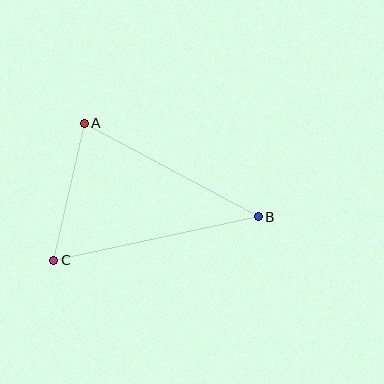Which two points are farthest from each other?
Points B and C are farthest from each other.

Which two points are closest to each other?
Points A and C are closest to each other.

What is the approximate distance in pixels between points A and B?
The distance between A and B is approximately 198 pixels.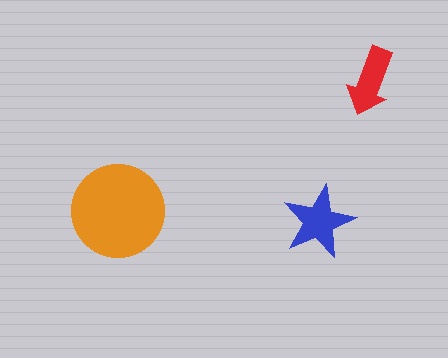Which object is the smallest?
The red arrow.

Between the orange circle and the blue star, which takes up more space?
The orange circle.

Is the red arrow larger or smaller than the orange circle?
Smaller.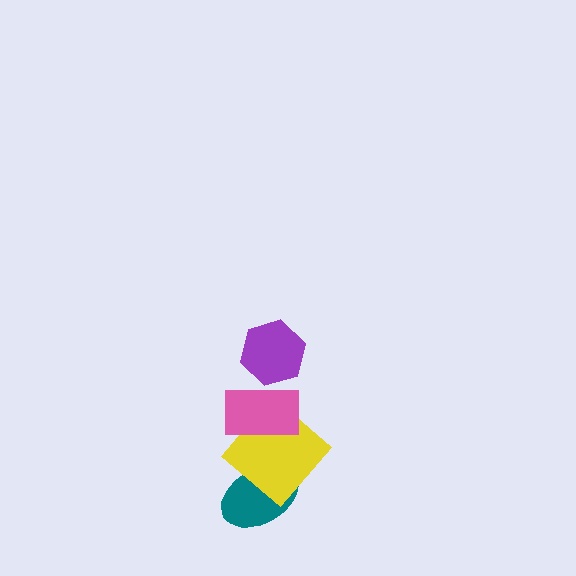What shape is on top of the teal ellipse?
The yellow diamond is on top of the teal ellipse.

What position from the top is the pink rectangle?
The pink rectangle is 2nd from the top.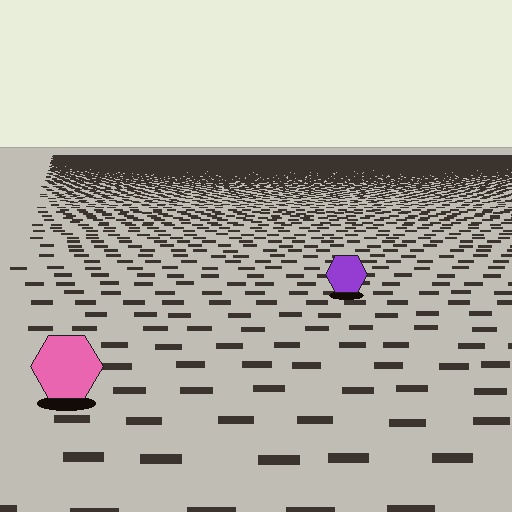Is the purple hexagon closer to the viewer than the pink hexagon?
No. The pink hexagon is closer — you can tell from the texture gradient: the ground texture is coarser near it.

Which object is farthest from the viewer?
The purple hexagon is farthest from the viewer. It appears smaller and the ground texture around it is denser.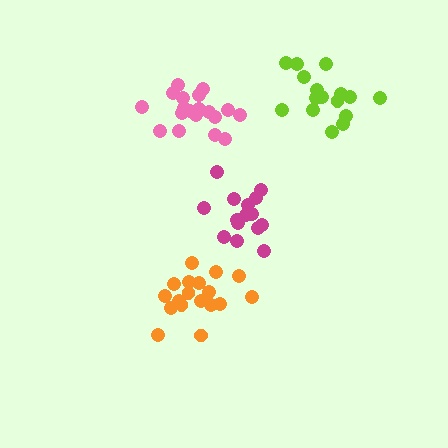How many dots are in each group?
Group 1: 16 dots, Group 2: 15 dots, Group 3: 18 dots, Group 4: 19 dots (68 total).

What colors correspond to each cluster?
The clusters are colored: lime, magenta, orange, pink.